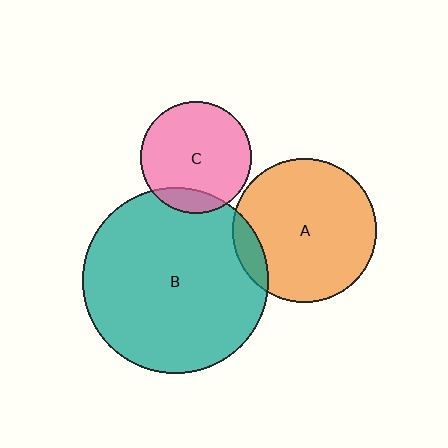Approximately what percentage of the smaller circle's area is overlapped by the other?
Approximately 15%.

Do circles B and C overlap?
Yes.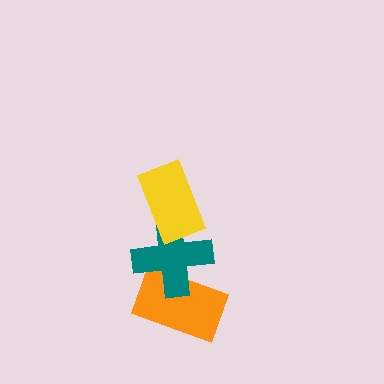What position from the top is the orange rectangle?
The orange rectangle is 3rd from the top.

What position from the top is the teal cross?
The teal cross is 2nd from the top.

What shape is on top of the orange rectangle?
The teal cross is on top of the orange rectangle.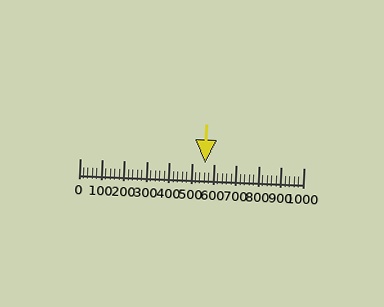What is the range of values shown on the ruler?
The ruler shows values from 0 to 1000.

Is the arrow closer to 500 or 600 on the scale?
The arrow is closer to 600.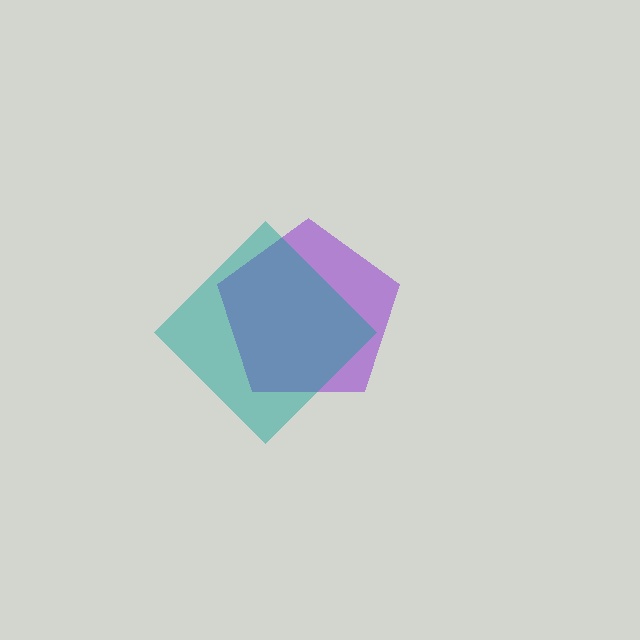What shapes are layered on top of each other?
The layered shapes are: a purple pentagon, a teal diamond.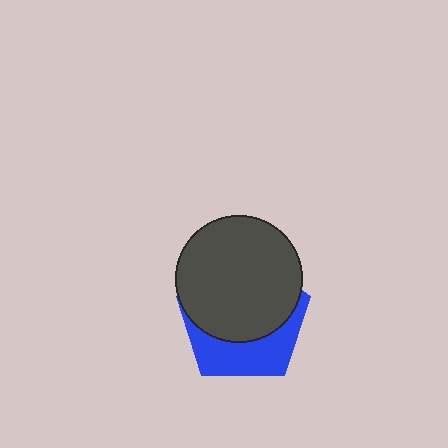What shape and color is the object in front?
The object in front is a dark gray circle.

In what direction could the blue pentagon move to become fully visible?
The blue pentagon could move down. That would shift it out from behind the dark gray circle entirely.